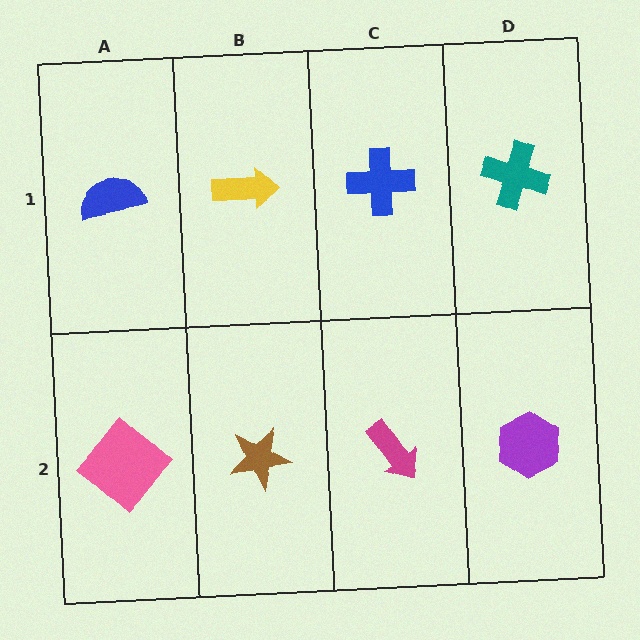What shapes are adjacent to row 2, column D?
A teal cross (row 1, column D), a magenta arrow (row 2, column C).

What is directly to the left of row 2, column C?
A brown star.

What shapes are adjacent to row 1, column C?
A magenta arrow (row 2, column C), a yellow arrow (row 1, column B), a teal cross (row 1, column D).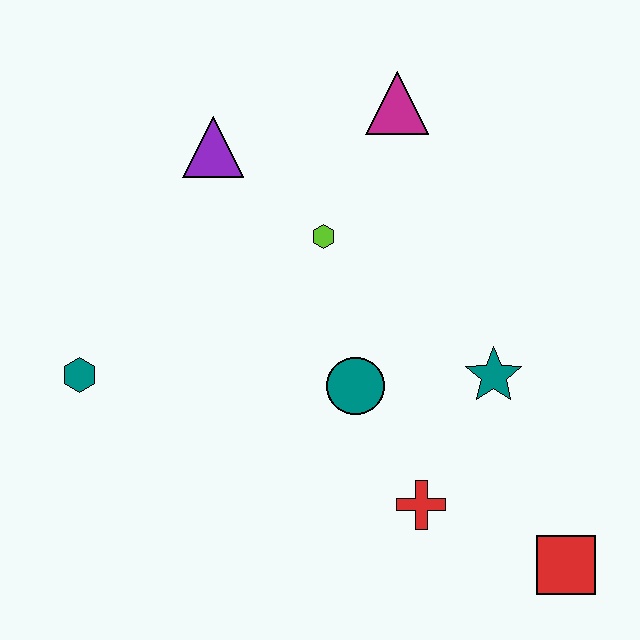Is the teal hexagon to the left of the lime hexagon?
Yes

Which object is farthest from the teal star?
The teal hexagon is farthest from the teal star.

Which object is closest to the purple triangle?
The lime hexagon is closest to the purple triangle.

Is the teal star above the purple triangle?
No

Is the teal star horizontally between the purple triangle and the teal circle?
No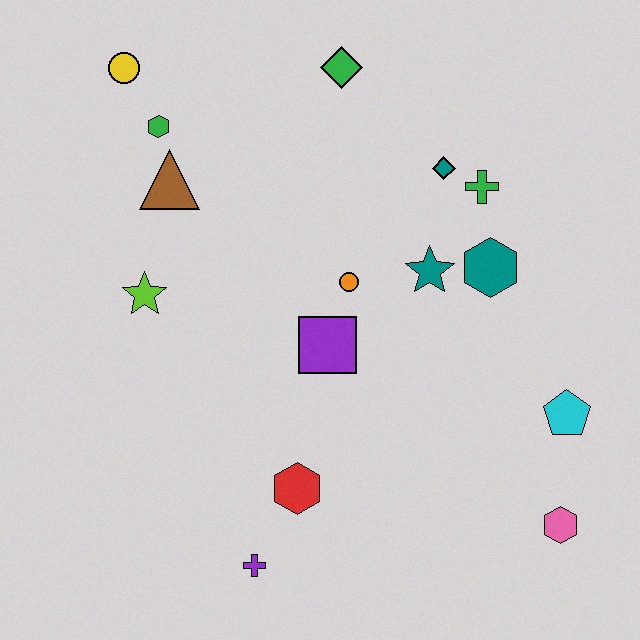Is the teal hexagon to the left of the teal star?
No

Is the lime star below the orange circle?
Yes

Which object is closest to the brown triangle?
The green hexagon is closest to the brown triangle.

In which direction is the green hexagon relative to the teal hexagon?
The green hexagon is to the left of the teal hexagon.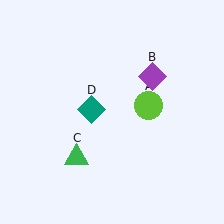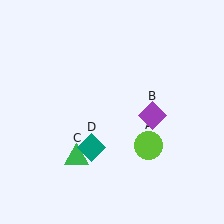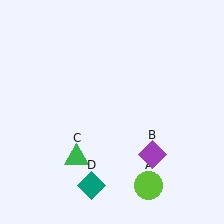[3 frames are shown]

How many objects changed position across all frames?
3 objects changed position: lime circle (object A), purple diamond (object B), teal diamond (object D).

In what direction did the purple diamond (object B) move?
The purple diamond (object B) moved down.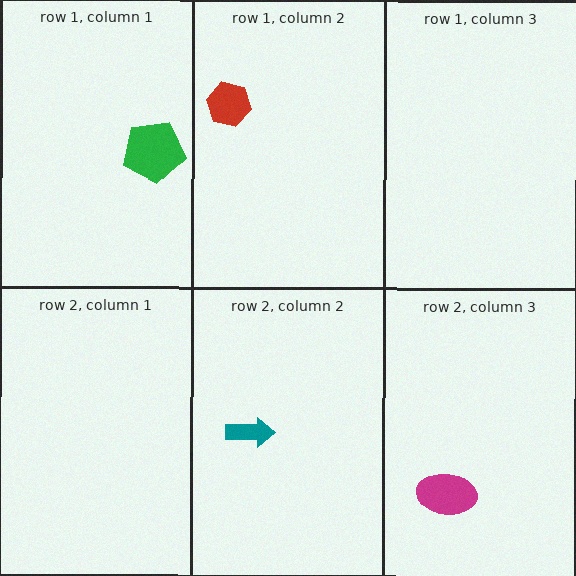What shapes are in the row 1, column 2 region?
The red hexagon.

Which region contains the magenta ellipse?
The row 2, column 3 region.